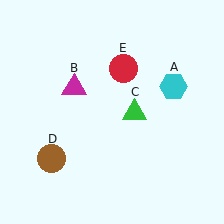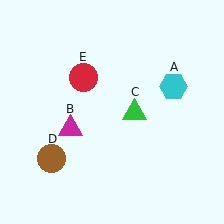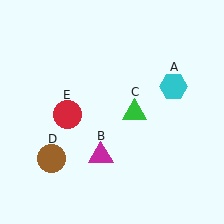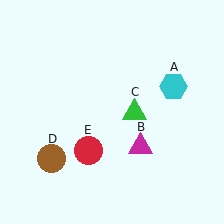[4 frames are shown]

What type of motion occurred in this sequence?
The magenta triangle (object B), red circle (object E) rotated counterclockwise around the center of the scene.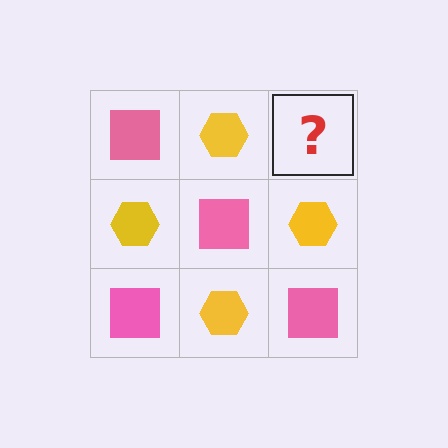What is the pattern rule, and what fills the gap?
The rule is that it alternates pink square and yellow hexagon in a checkerboard pattern. The gap should be filled with a pink square.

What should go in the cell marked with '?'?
The missing cell should contain a pink square.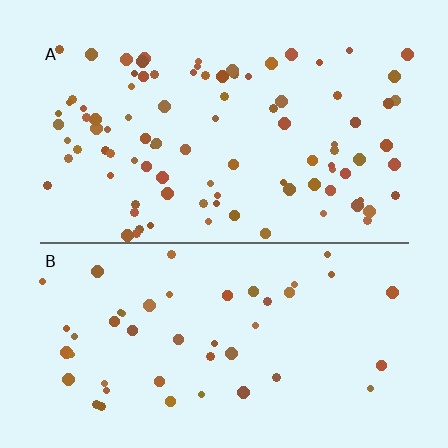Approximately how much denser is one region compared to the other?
Approximately 2.0× — region A over region B.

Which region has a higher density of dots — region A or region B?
A (the top).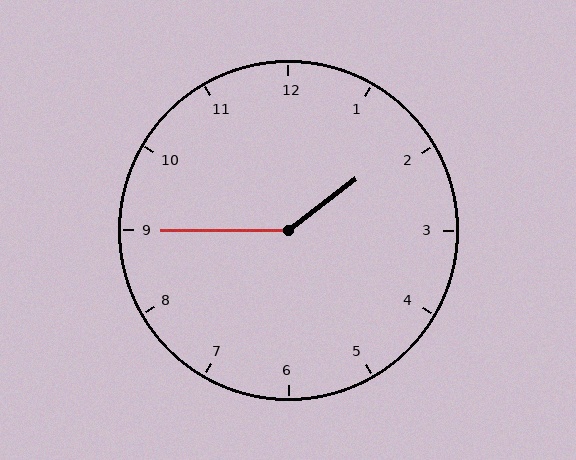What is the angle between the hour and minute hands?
Approximately 142 degrees.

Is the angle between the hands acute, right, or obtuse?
It is obtuse.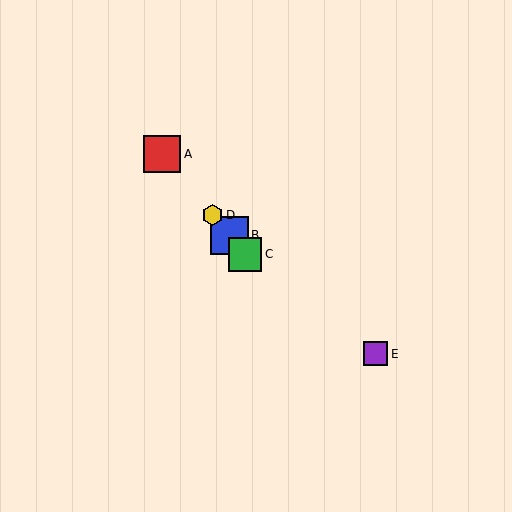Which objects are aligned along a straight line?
Objects A, B, C, D are aligned along a straight line.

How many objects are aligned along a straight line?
4 objects (A, B, C, D) are aligned along a straight line.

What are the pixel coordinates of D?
Object D is at (212, 215).